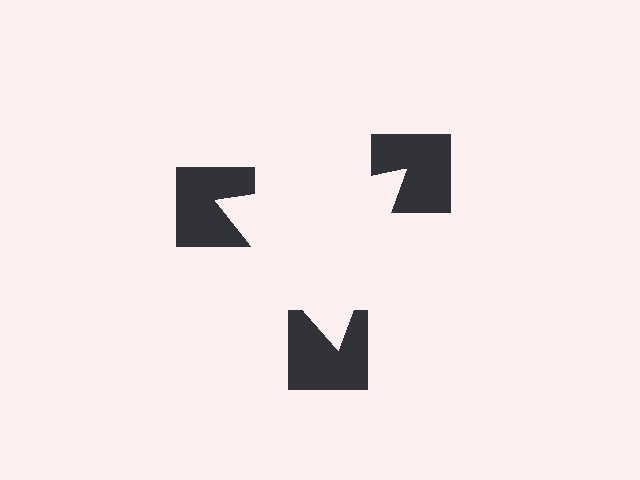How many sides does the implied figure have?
3 sides.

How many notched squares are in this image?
There are 3 — one at each vertex of the illusory triangle.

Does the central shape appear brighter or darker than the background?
It typically appears slightly brighter than the background, even though no actual brightness change is drawn.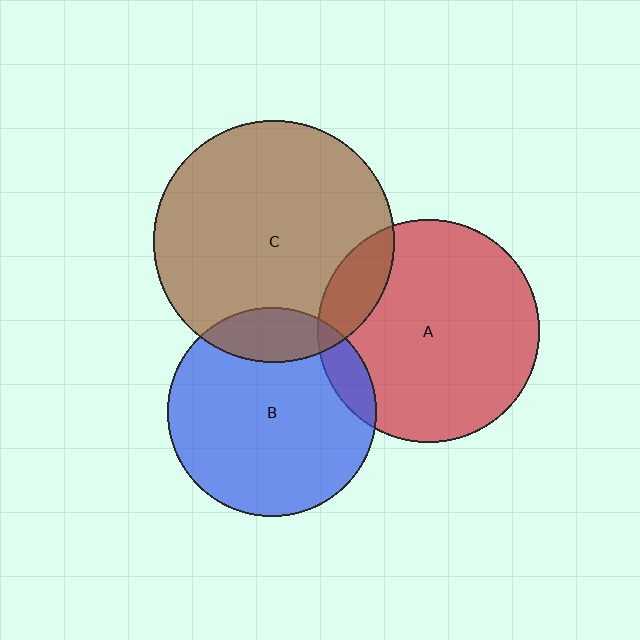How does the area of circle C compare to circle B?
Approximately 1.3 times.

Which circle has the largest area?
Circle C (brown).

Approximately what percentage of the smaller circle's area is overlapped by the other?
Approximately 10%.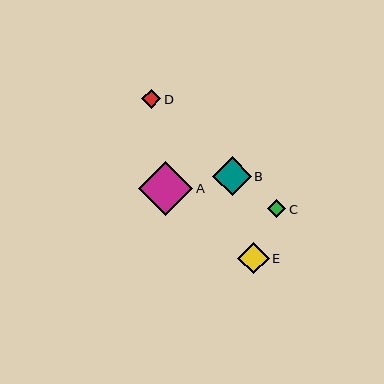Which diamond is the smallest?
Diamond C is the smallest with a size of approximately 18 pixels.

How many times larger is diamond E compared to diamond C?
Diamond E is approximately 1.7 times the size of diamond C.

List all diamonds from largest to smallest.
From largest to smallest: A, B, E, D, C.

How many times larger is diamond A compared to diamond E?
Diamond A is approximately 1.7 times the size of diamond E.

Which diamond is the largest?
Diamond A is the largest with a size of approximately 54 pixels.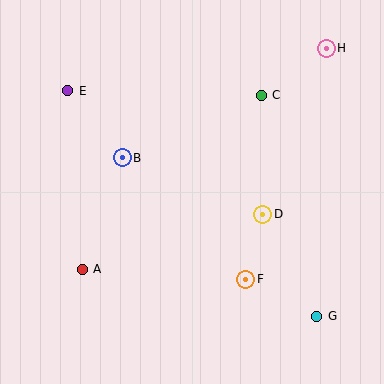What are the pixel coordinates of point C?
Point C is at (261, 95).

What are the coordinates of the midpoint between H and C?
The midpoint between H and C is at (294, 72).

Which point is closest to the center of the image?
Point D at (263, 214) is closest to the center.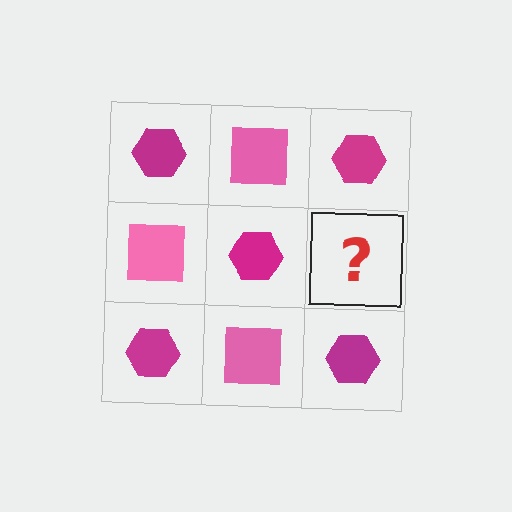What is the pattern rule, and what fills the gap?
The rule is that it alternates magenta hexagon and pink square in a checkerboard pattern. The gap should be filled with a pink square.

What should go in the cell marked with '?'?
The missing cell should contain a pink square.